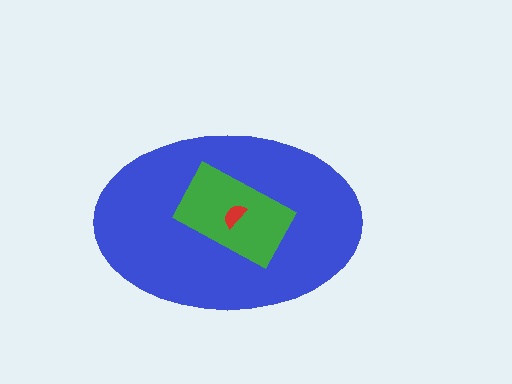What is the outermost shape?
The blue ellipse.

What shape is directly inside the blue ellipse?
The green rectangle.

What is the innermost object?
The red semicircle.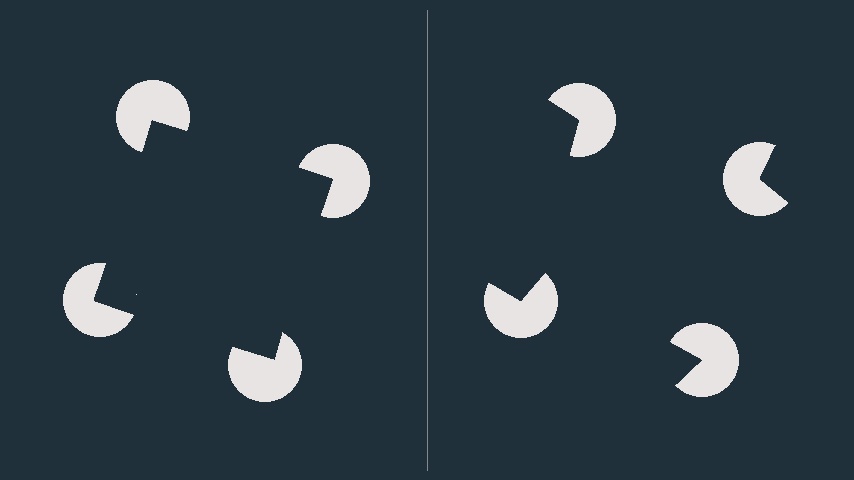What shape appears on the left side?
An illusory square.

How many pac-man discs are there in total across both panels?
8 — 4 on each side.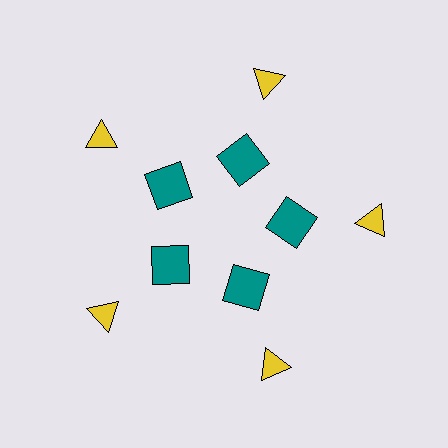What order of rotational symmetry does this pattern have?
This pattern has 5-fold rotational symmetry.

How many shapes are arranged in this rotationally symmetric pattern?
There are 10 shapes, arranged in 5 groups of 2.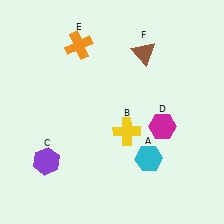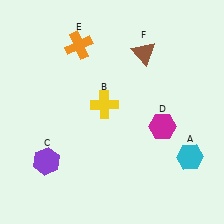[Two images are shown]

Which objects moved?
The objects that moved are: the cyan hexagon (A), the yellow cross (B).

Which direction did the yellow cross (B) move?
The yellow cross (B) moved up.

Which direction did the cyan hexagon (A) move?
The cyan hexagon (A) moved right.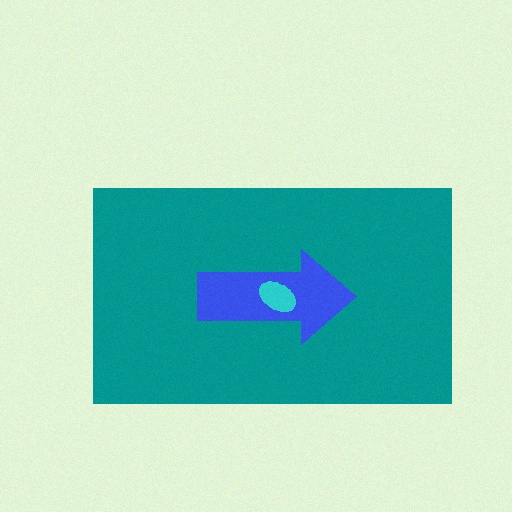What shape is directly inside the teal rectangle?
The blue arrow.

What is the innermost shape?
The cyan ellipse.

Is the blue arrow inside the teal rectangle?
Yes.